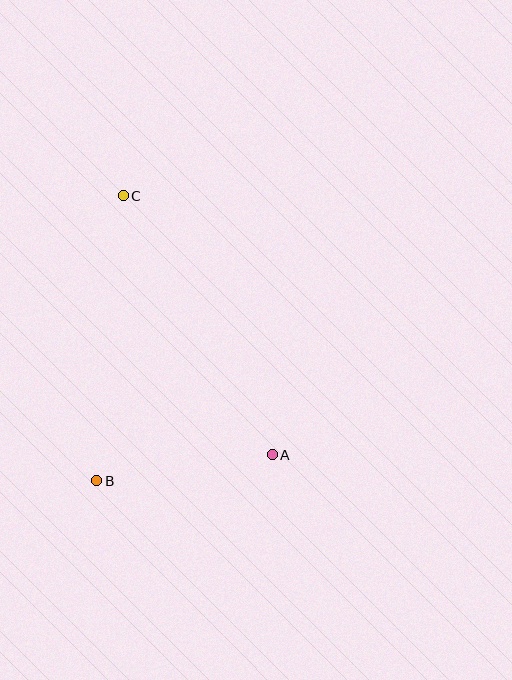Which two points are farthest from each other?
Points A and C are farthest from each other.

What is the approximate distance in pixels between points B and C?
The distance between B and C is approximately 286 pixels.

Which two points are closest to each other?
Points A and B are closest to each other.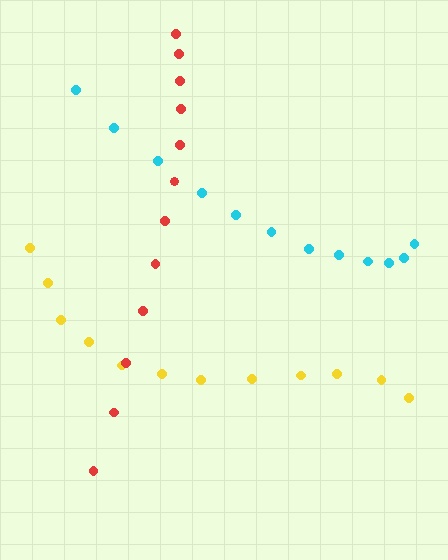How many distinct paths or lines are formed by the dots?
There are 3 distinct paths.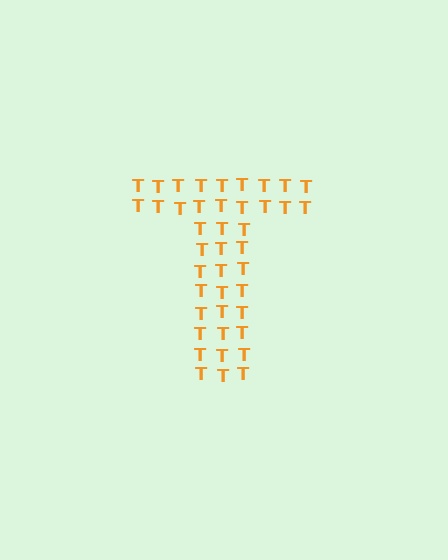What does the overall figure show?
The overall figure shows the letter T.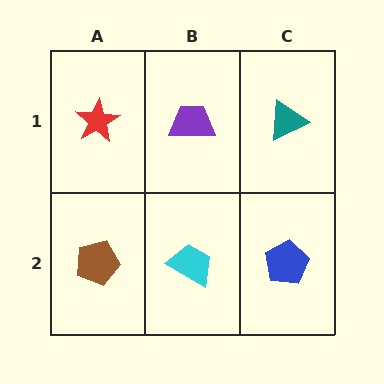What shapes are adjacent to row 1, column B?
A cyan trapezoid (row 2, column B), a red star (row 1, column A), a teal triangle (row 1, column C).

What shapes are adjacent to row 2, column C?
A teal triangle (row 1, column C), a cyan trapezoid (row 2, column B).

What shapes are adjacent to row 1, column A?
A brown pentagon (row 2, column A), a purple trapezoid (row 1, column B).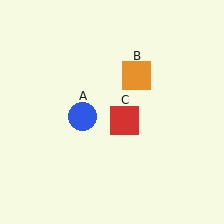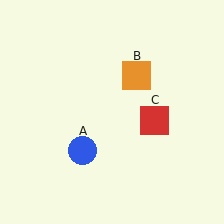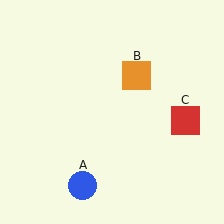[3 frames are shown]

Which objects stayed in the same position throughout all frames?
Orange square (object B) remained stationary.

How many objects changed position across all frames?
2 objects changed position: blue circle (object A), red square (object C).